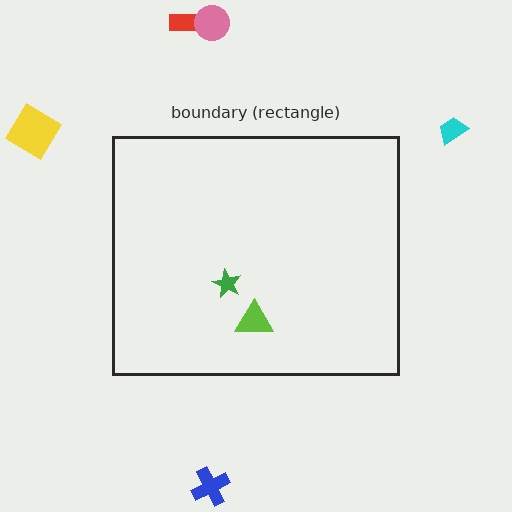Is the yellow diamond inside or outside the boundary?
Outside.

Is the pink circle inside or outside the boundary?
Outside.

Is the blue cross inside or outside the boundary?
Outside.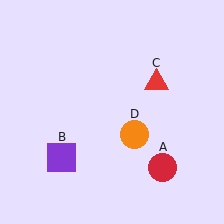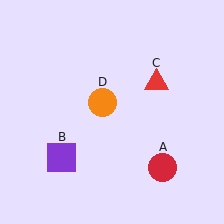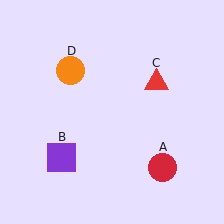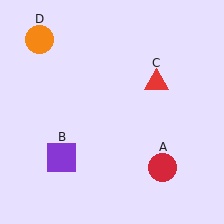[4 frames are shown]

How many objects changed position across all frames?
1 object changed position: orange circle (object D).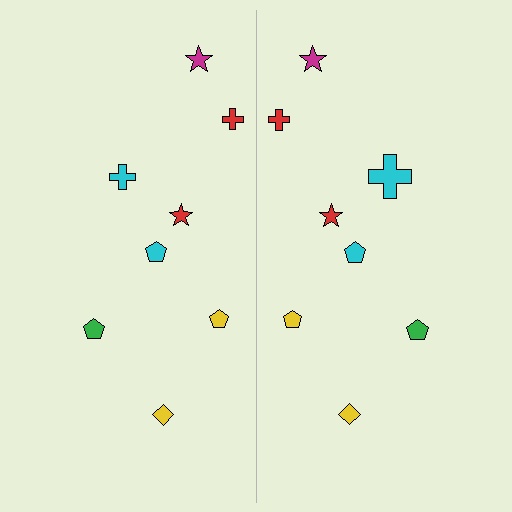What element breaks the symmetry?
The cyan cross on the right side has a different size than its mirror counterpart.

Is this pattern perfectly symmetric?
No, the pattern is not perfectly symmetric. The cyan cross on the right side has a different size than its mirror counterpart.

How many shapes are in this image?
There are 16 shapes in this image.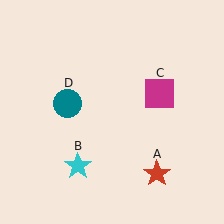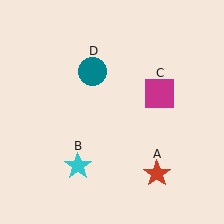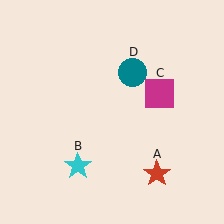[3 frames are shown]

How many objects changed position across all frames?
1 object changed position: teal circle (object D).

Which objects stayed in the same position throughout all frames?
Red star (object A) and cyan star (object B) and magenta square (object C) remained stationary.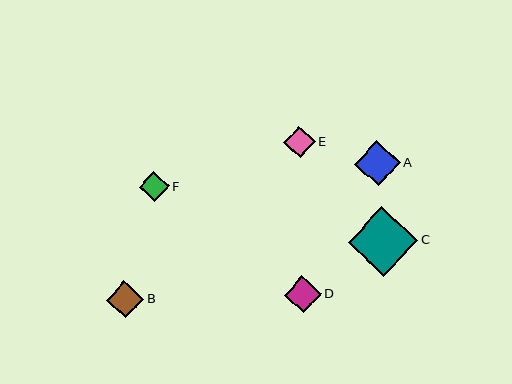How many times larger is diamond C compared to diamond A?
Diamond C is approximately 1.5 times the size of diamond A.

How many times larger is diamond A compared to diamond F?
Diamond A is approximately 1.5 times the size of diamond F.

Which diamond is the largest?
Diamond C is the largest with a size of approximately 69 pixels.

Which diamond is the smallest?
Diamond F is the smallest with a size of approximately 30 pixels.